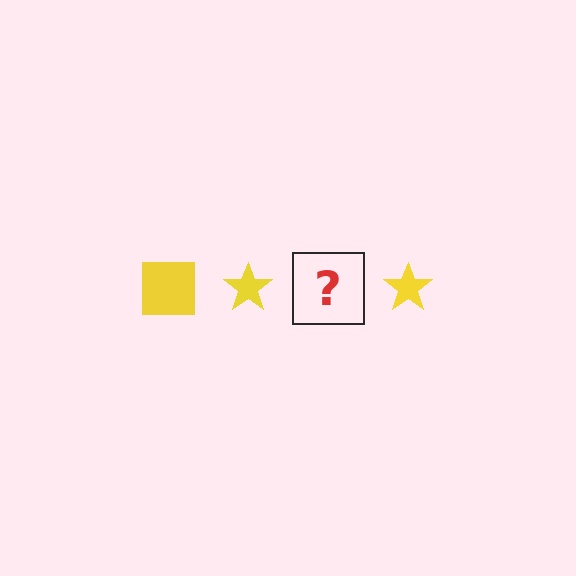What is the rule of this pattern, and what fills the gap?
The rule is that the pattern cycles through square, star shapes in yellow. The gap should be filled with a yellow square.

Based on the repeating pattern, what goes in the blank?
The blank should be a yellow square.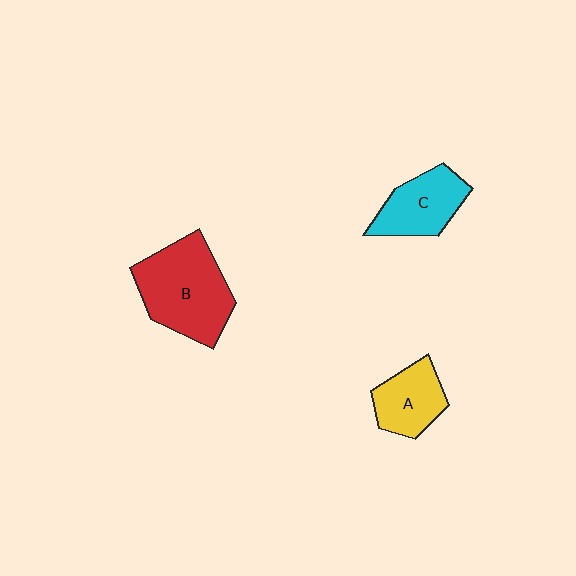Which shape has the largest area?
Shape B (red).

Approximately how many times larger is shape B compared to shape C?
Approximately 1.6 times.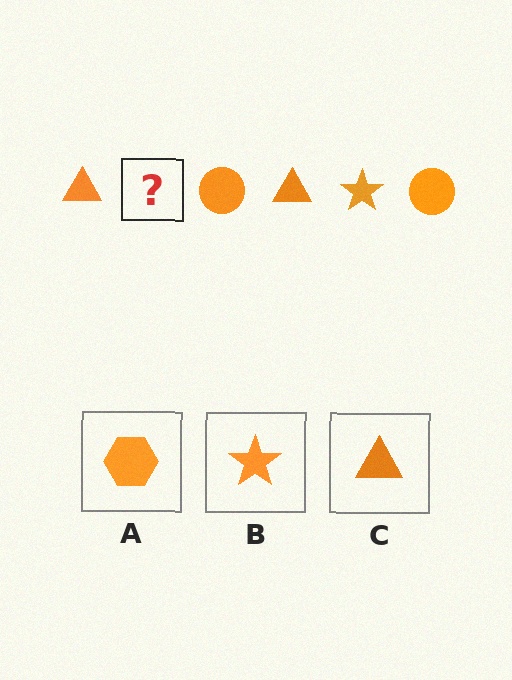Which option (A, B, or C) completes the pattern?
B.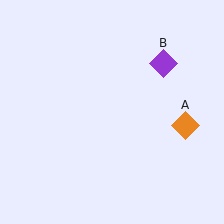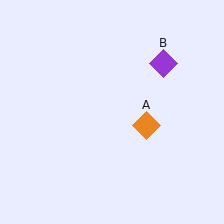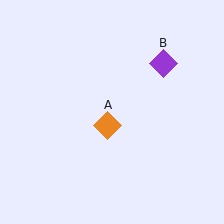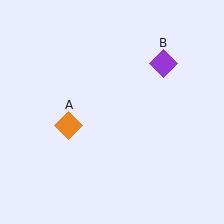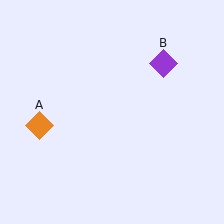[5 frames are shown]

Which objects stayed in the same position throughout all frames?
Purple diamond (object B) remained stationary.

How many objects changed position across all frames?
1 object changed position: orange diamond (object A).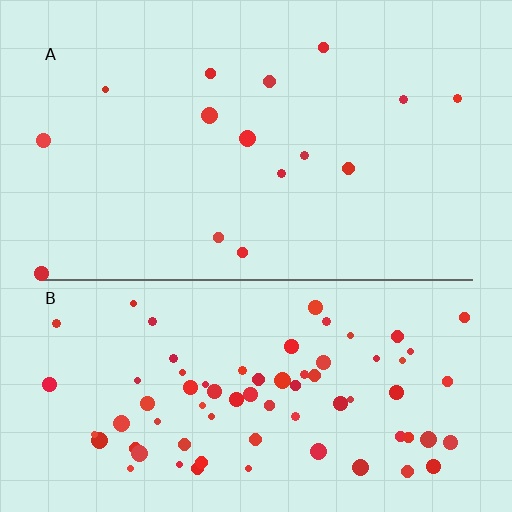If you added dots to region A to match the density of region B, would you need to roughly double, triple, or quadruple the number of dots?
Approximately quadruple.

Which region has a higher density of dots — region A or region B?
B (the bottom).